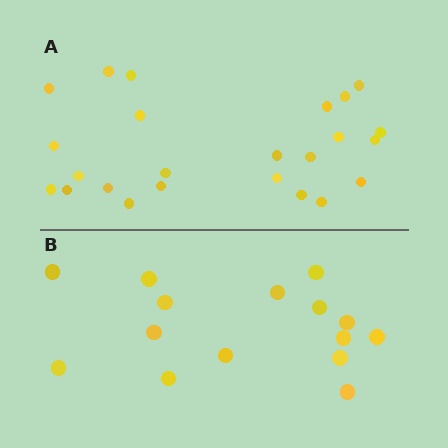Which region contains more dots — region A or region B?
Region A (the top region) has more dots.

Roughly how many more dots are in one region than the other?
Region A has roughly 8 or so more dots than region B.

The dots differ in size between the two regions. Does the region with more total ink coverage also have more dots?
No. Region B has more total ink coverage because its dots are larger, but region A actually contains more individual dots. Total area can be misleading — the number of items is what matters here.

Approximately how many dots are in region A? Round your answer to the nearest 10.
About 20 dots. (The exact count is 24, which rounds to 20.)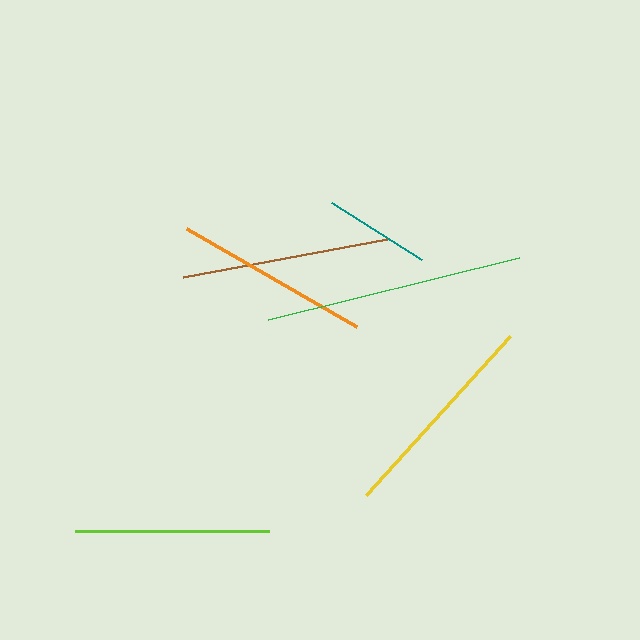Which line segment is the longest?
The green line is the longest at approximately 258 pixels.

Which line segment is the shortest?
The teal line is the shortest at approximately 107 pixels.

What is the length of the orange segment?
The orange segment is approximately 196 pixels long.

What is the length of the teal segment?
The teal segment is approximately 107 pixels long.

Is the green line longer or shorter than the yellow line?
The green line is longer than the yellow line.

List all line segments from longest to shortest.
From longest to shortest: green, yellow, brown, orange, lime, teal.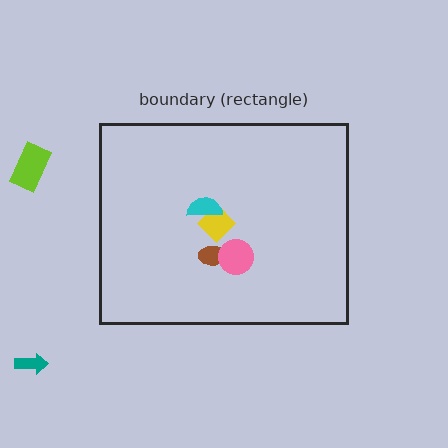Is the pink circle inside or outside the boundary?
Inside.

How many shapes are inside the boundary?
4 inside, 2 outside.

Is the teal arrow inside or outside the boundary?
Outside.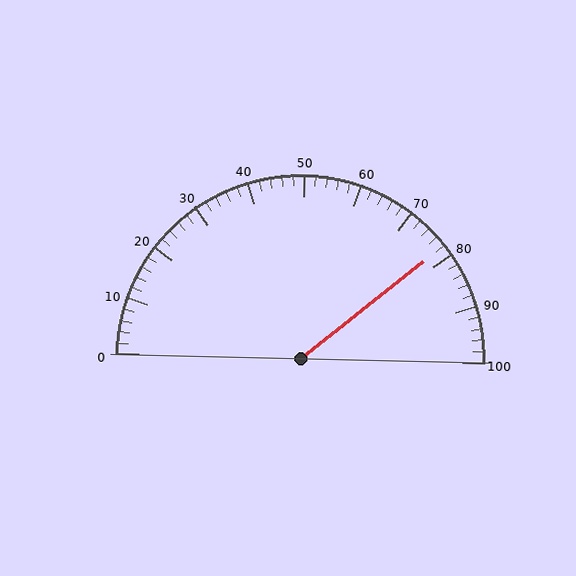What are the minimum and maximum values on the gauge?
The gauge ranges from 0 to 100.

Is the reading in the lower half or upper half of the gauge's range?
The reading is in the upper half of the range (0 to 100).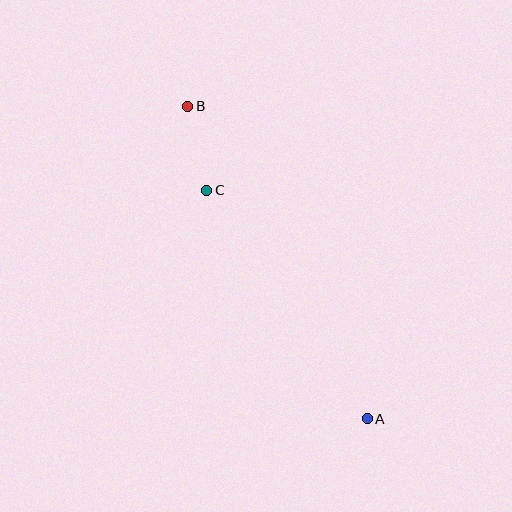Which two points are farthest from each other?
Points A and B are farthest from each other.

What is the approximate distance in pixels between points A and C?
The distance between A and C is approximately 279 pixels.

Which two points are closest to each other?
Points B and C are closest to each other.